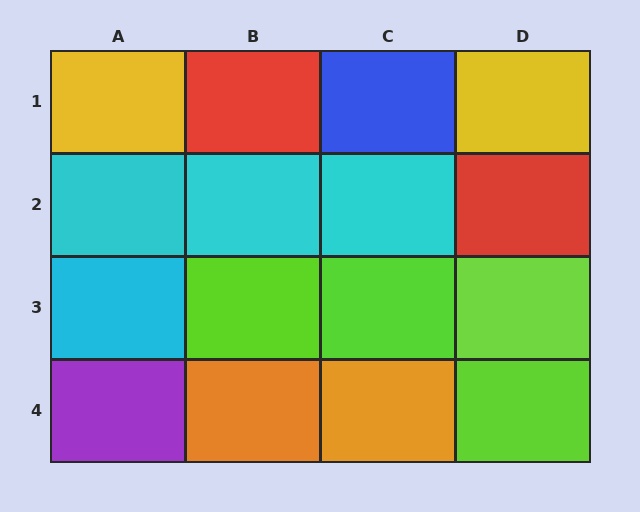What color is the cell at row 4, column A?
Purple.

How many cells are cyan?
4 cells are cyan.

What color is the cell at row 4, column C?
Orange.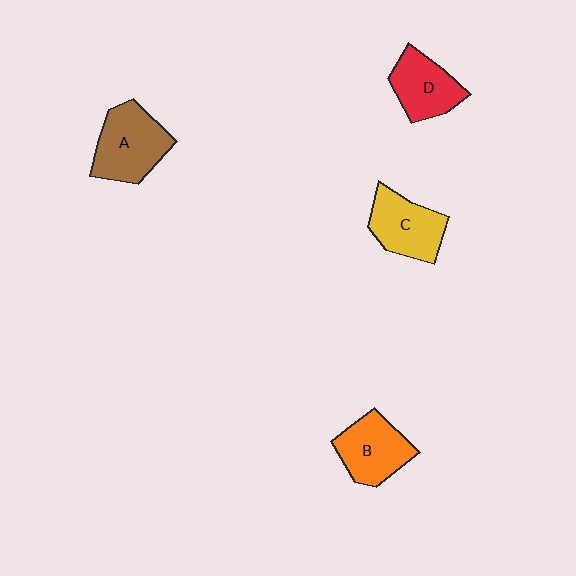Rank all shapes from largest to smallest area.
From largest to smallest: A (brown), C (yellow), B (orange), D (red).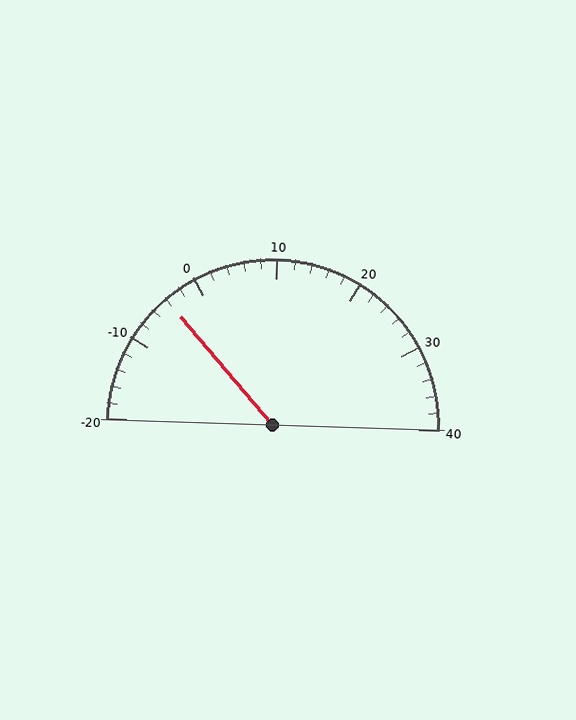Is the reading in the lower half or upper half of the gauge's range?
The reading is in the lower half of the range (-20 to 40).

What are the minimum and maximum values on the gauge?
The gauge ranges from -20 to 40.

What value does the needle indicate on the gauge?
The needle indicates approximately -4.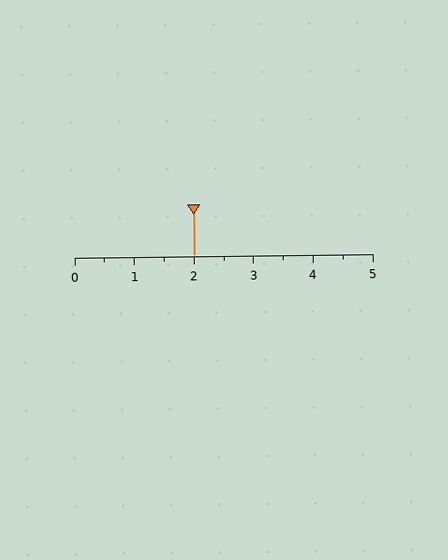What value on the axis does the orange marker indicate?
The marker indicates approximately 2.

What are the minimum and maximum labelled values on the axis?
The axis runs from 0 to 5.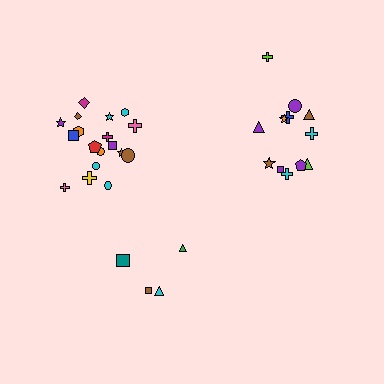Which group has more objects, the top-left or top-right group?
The top-left group.